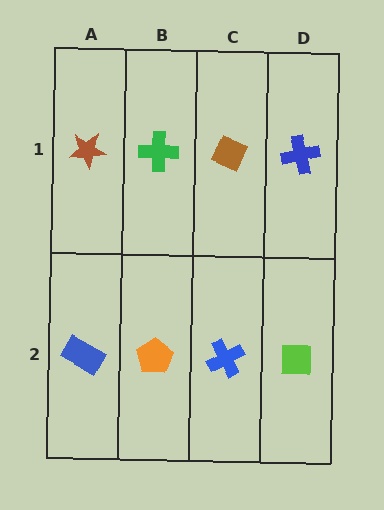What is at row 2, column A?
A blue rectangle.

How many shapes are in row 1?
4 shapes.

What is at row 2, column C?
A blue cross.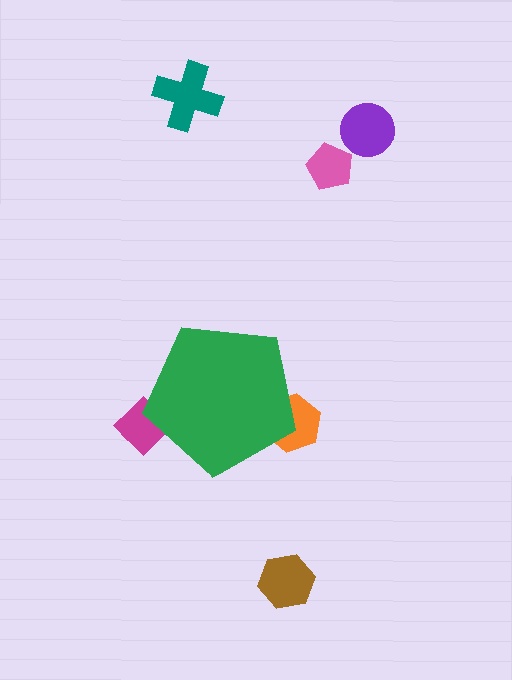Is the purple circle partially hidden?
No, the purple circle is fully visible.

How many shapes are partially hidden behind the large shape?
2 shapes are partially hidden.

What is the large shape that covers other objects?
A green pentagon.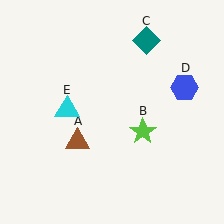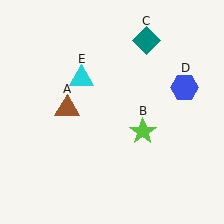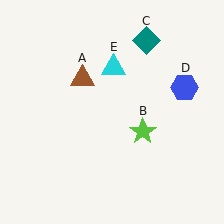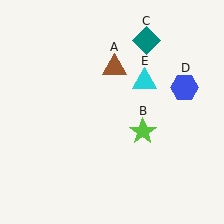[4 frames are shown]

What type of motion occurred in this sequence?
The brown triangle (object A), cyan triangle (object E) rotated clockwise around the center of the scene.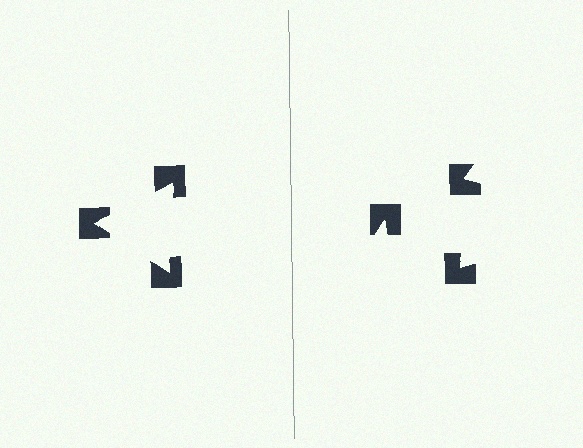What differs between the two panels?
The notched squares are positioned identically on both sides; only the wedge orientations differ. On the left they align to a triangle; on the right they are misaligned.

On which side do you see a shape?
An illusory triangle appears on the left side. On the right side the wedge cuts are rotated, so no coherent shape forms.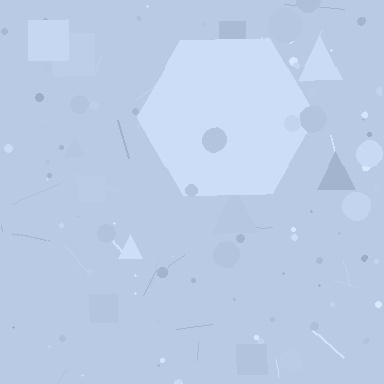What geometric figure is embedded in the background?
A hexagon is embedded in the background.